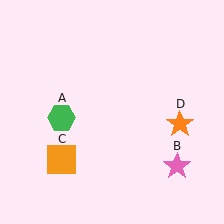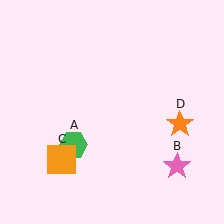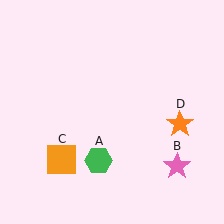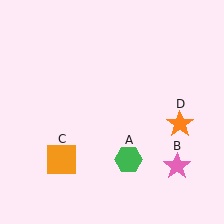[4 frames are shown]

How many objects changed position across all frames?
1 object changed position: green hexagon (object A).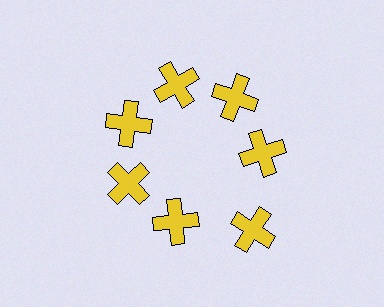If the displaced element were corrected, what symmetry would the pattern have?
It would have 7-fold rotational symmetry — the pattern would map onto itself every 51 degrees.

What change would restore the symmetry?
The symmetry would be restored by moving it inward, back onto the ring so that all 7 crosses sit at equal angles and equal distance from the center.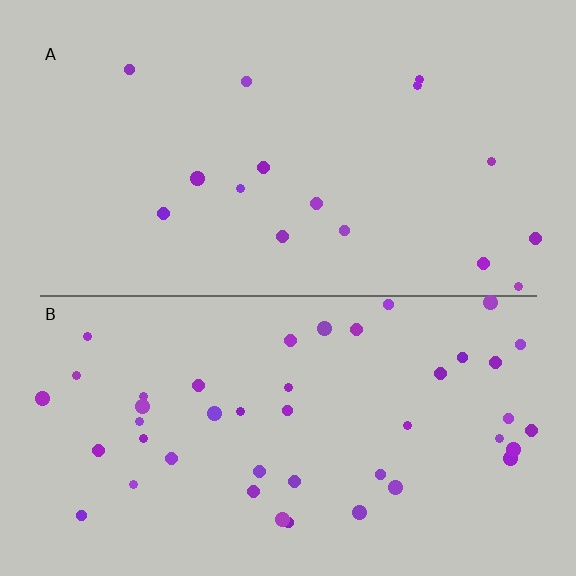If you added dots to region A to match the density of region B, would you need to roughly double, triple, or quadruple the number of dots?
Approximately triple.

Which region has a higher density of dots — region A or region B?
B (the bottom).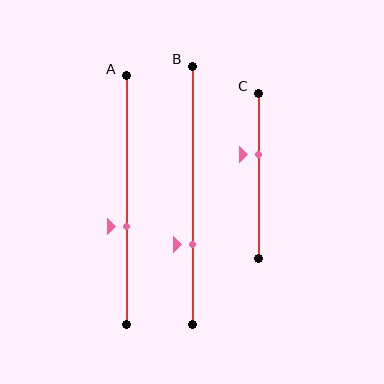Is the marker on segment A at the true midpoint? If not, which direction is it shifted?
No, the marker on segment A is shifted downward by about 11% of the segment length.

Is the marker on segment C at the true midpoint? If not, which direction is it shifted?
No, the marker on segment C is shifted upward by about 13% of the segment length.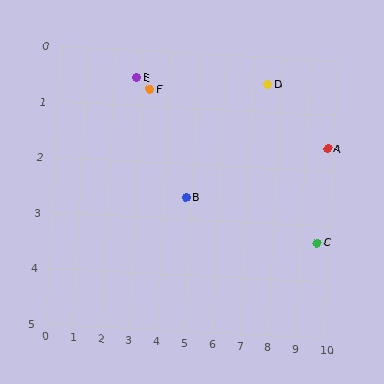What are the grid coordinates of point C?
Point C is at approximately (9.6, 3.3).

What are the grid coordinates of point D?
Point D is at approximately (7.5, 0.5).